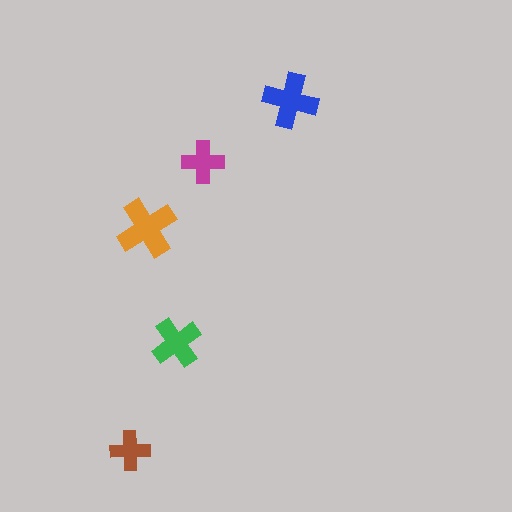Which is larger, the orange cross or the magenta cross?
The orange one.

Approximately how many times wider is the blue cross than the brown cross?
About 1.5 times wider.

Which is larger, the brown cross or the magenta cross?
The magenta one.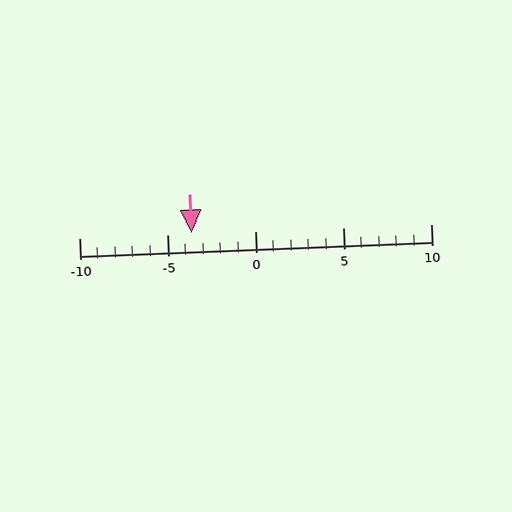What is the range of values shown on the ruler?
The ruler shows values from -10 to 10.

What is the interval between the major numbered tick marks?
The major tick marks are spaced 5 units apart.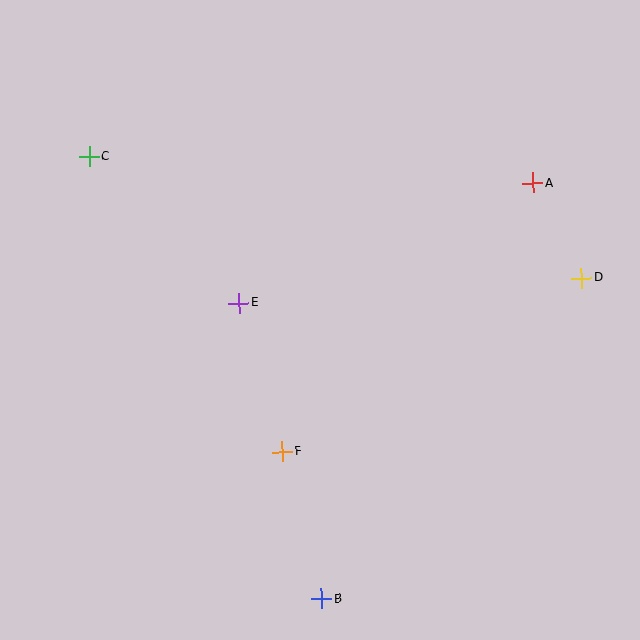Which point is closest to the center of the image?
Point E at (239, 303) is closest to the center.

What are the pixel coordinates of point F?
Point F is at (282, 451).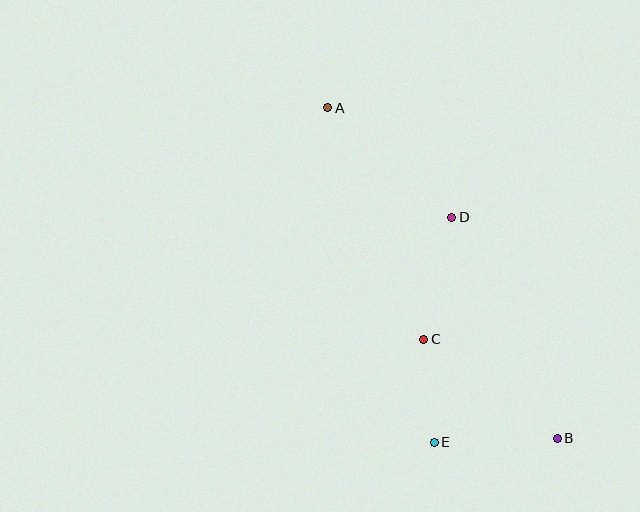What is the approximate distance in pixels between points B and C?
The distance between B and C is approximately 166 pixels.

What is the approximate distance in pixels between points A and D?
The distance between A and D is approximately 165 pixels.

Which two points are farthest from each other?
Points A and B are farthest from each other.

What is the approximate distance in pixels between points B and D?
The distance between B and D is approximately 245 pixels.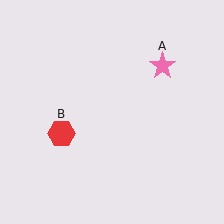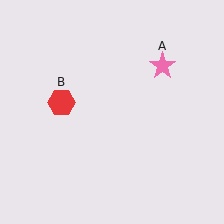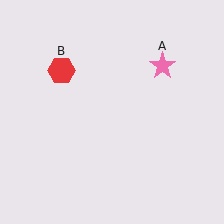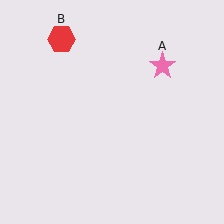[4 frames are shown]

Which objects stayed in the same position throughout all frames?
Pink star (object A) remained stationary.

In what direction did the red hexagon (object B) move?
The red hexagon (object B) moved up.